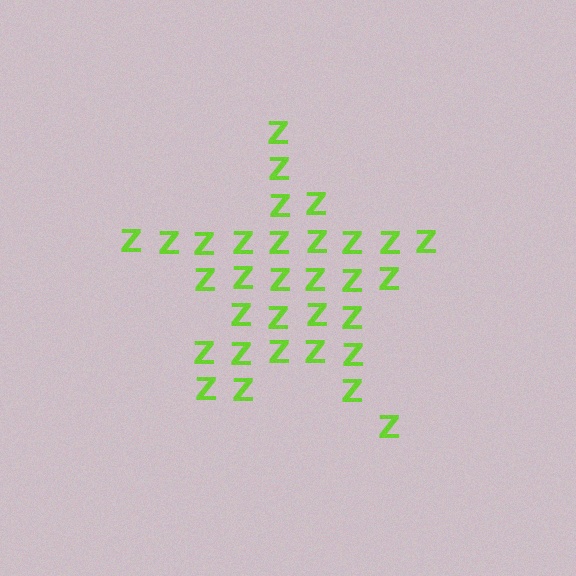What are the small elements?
The small elements are letter Z's.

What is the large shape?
The large shape is a star.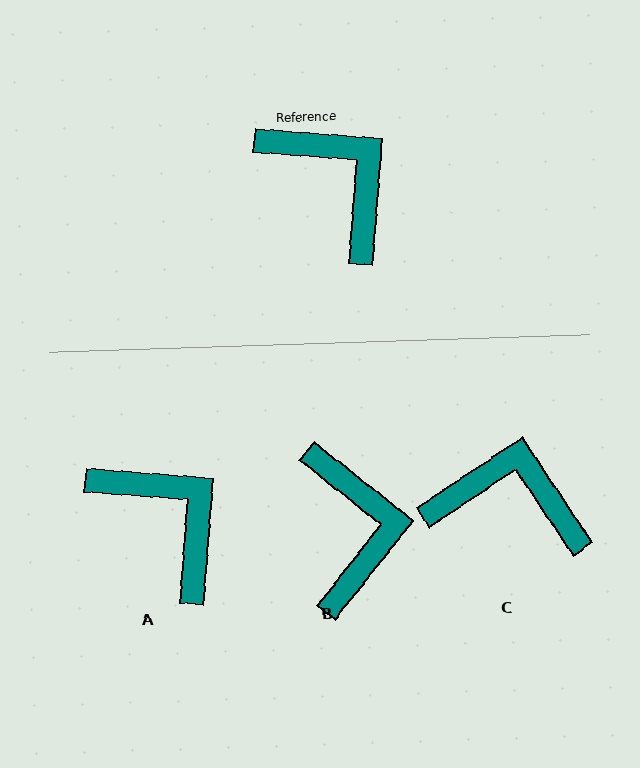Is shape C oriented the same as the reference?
No, it is off by about 38 degrees.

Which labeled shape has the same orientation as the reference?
A.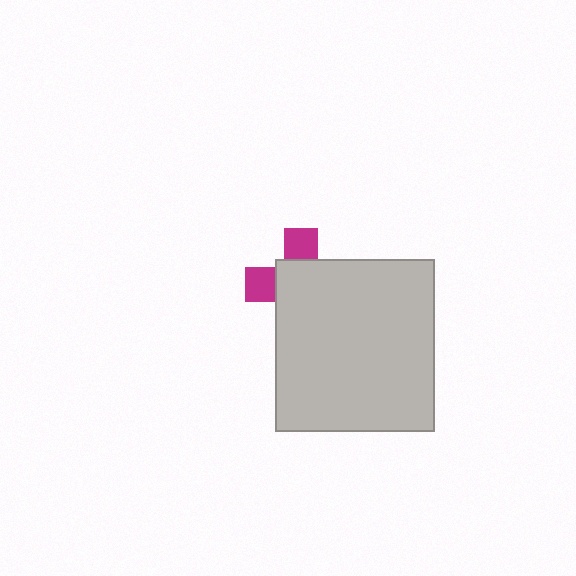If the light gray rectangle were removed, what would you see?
You would see the complete magenta cross.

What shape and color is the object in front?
The object in front is a light gray rectangle.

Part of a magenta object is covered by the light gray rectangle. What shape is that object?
It is a cross.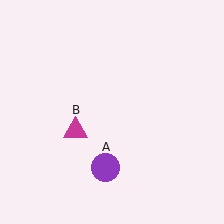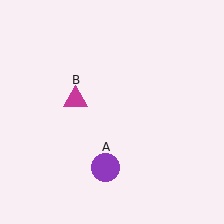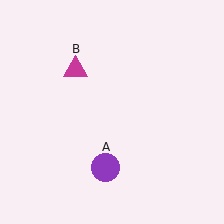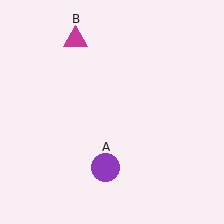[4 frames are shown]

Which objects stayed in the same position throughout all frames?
Purple circle (object A) remained stationary.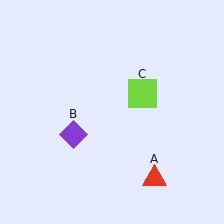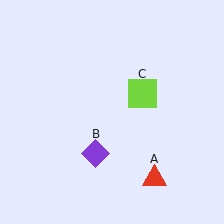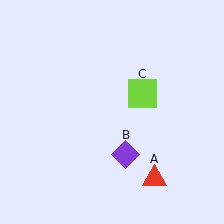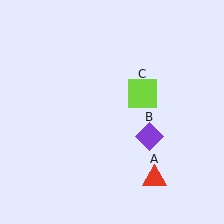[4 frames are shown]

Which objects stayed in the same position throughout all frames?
Red triangle (object A) and lime square (object C) remained stationary.